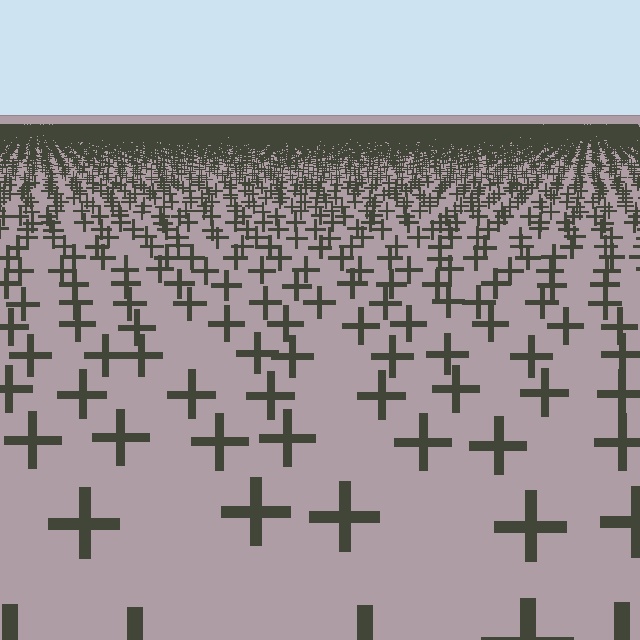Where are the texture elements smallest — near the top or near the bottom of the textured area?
Near the top.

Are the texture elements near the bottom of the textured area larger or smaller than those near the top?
Larger. Near the bottom, elements are closer to the viewer and appear at a bigger on-screen size.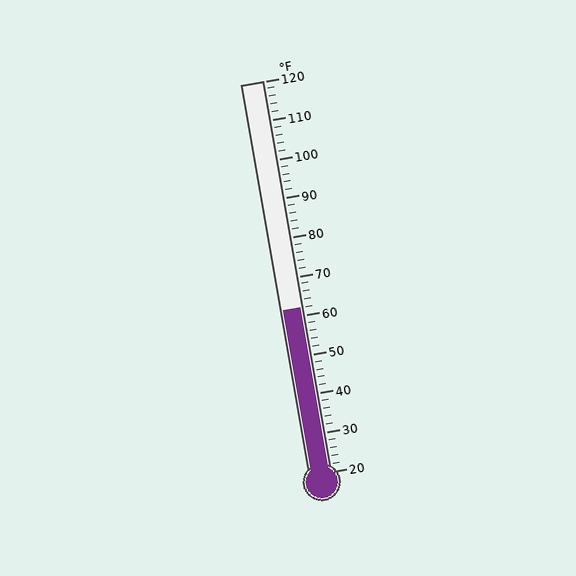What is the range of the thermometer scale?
The thermometer scale ranges from 20°F to 120°F.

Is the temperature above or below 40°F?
The temperature is above 40°F.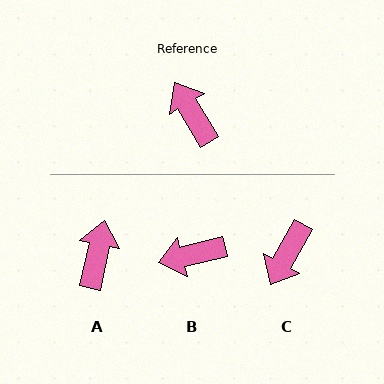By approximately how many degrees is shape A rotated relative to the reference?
Approximately 43 degrees clockwise.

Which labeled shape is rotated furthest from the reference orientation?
C, about 121 degrees away.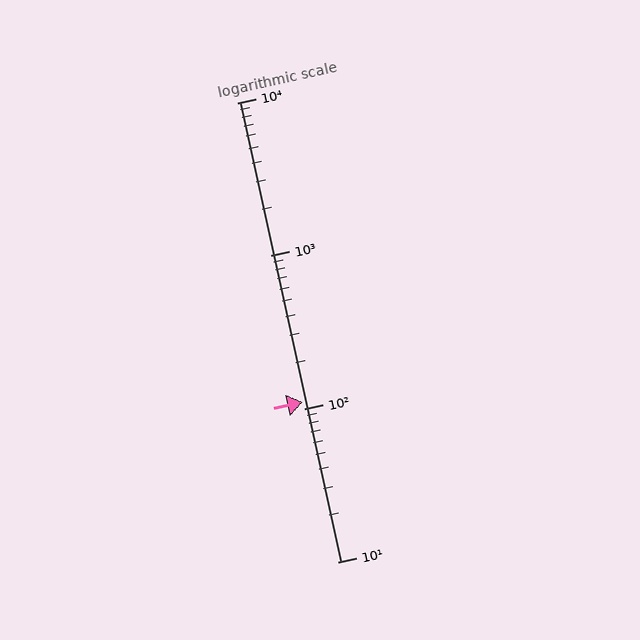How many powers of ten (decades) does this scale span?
The scale spans 3 decades, from 10 to 10000.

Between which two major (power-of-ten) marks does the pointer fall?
The pointer is between 100 and 1000.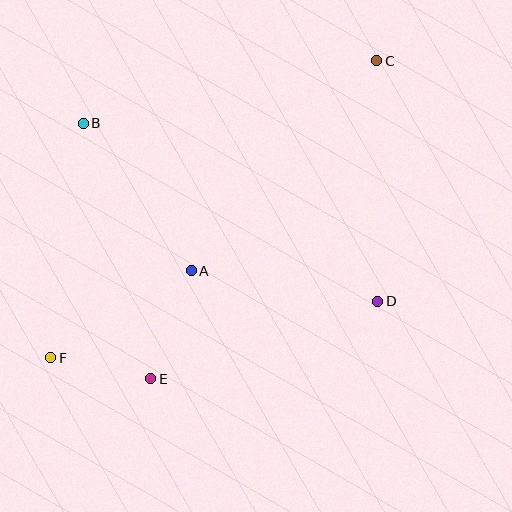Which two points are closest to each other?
Points E and F are closest to each other.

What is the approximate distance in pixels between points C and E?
The distance between C and E is approximately 390 pixels.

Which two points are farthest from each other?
Points C and F are farthest from each other.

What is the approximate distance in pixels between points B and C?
The distance between B and C is approximately 300 pixels.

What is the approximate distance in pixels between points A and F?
The distance between A and F is approximately 165 pixels.